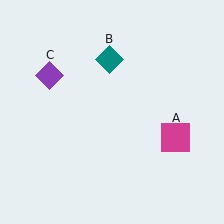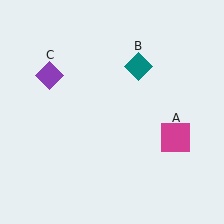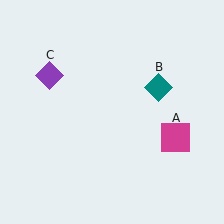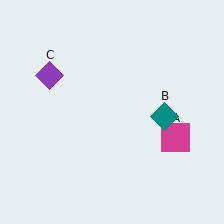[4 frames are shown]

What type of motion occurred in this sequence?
The teal diamond (object B) rotated clockwise around the center of the scene.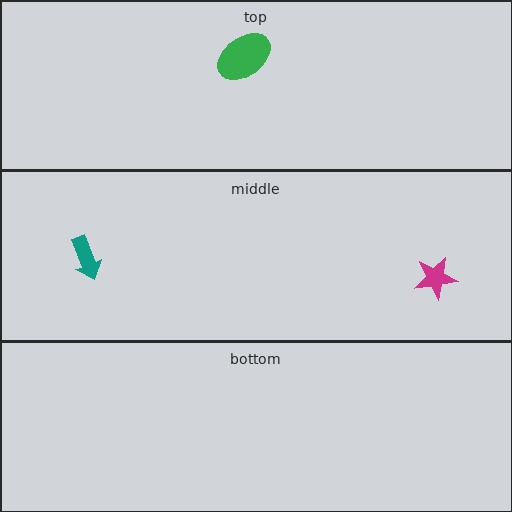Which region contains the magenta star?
The middle region.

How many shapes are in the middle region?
2.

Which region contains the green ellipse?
The top region.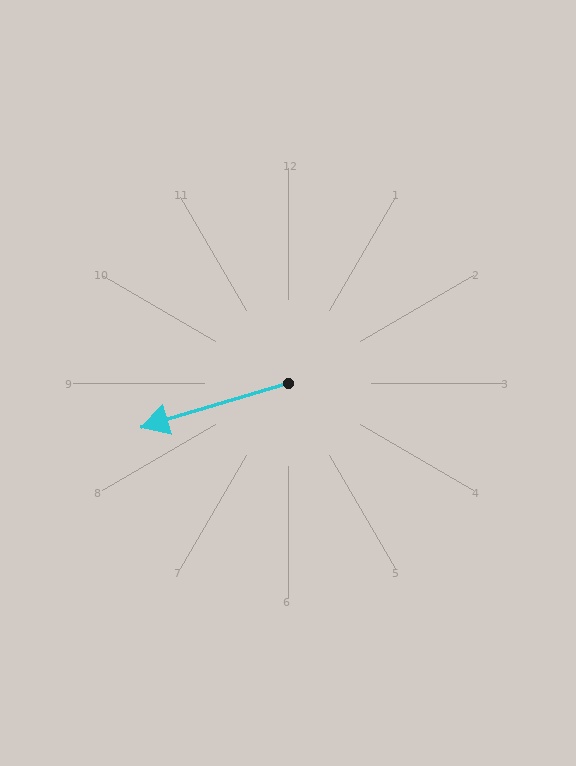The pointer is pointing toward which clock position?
Roughly 8 o'clock.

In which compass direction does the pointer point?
West.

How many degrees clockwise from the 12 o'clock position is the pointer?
Approximately 253 degrees.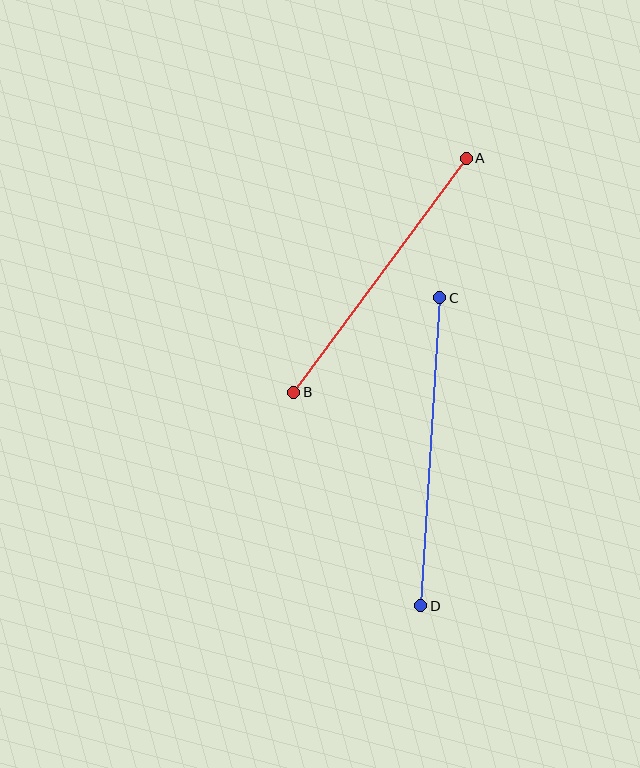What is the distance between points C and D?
The distance is approximately 309 pixels.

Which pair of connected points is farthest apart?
Points C and D are farthest apart.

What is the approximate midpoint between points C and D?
The midpoint is at approximately (430, 452) pixels.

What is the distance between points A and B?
The distance is approximately 291 pixels.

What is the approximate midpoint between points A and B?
The midpoint is at approximately (380, 275) pixels.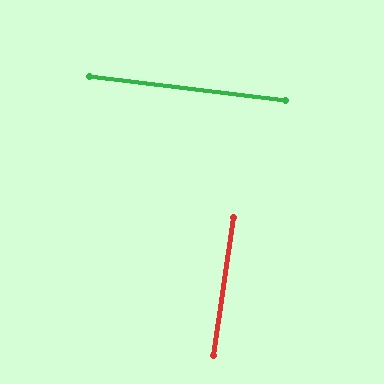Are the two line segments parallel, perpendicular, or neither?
Perpendicular — they meet at approximately 89°.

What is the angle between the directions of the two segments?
Approximately 89 degrees.